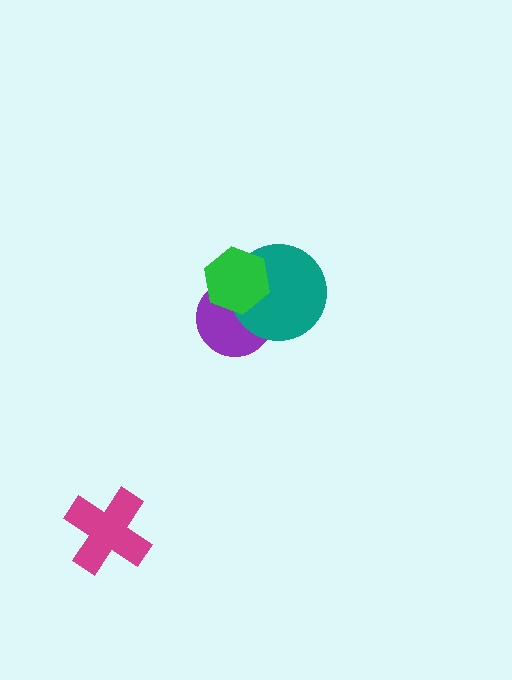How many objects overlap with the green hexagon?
2 objects overlap with the green hexagon.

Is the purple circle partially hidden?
Yes, it is partially covered by another shape.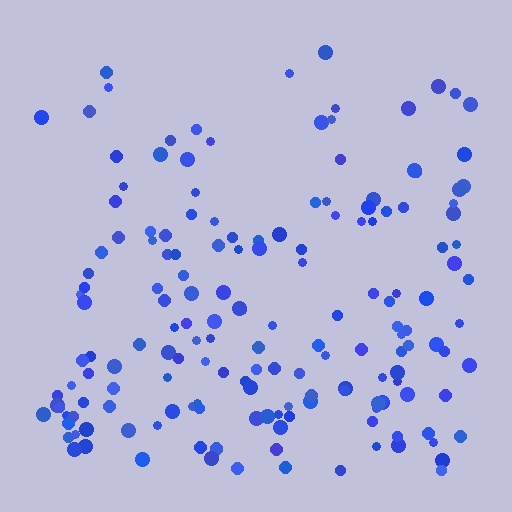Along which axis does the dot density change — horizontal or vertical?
Vertical.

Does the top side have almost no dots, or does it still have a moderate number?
Still a moderate number, just noticeably fewer than the bottom.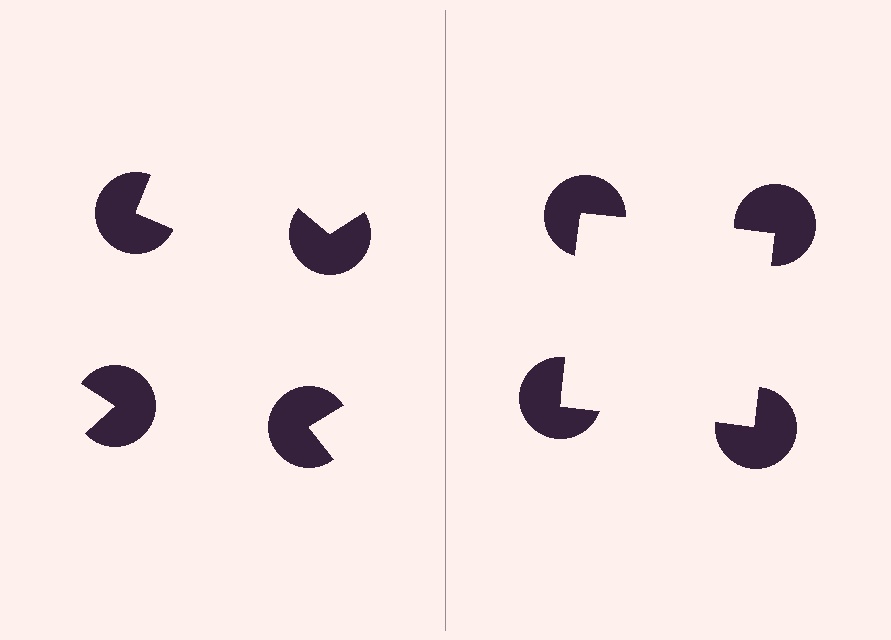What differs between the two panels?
The pac-man discs are positioned identically on both sides; only the wedge orientations differ. On the right they align to a square; on the left they are misaligned.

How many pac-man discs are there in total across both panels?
8 — 4 on each side.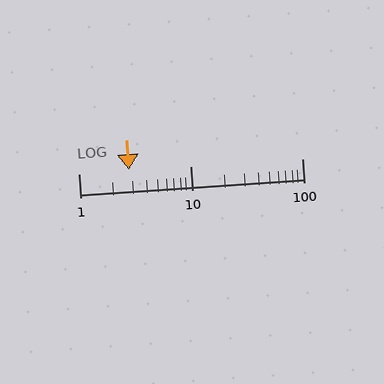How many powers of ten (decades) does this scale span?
The scale spans 2 decades, from 1 to 100.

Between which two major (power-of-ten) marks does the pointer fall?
The pointer is between 1 and 10.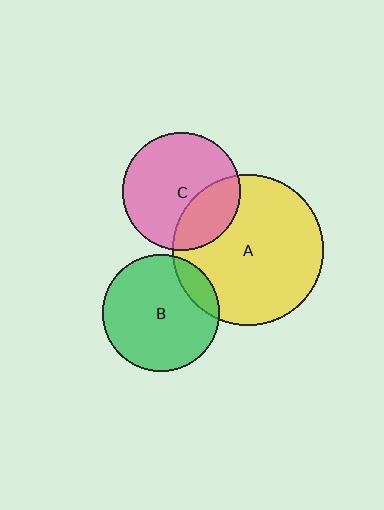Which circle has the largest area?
Circle A (yellow).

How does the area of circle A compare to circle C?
Approximately 1.6 times.